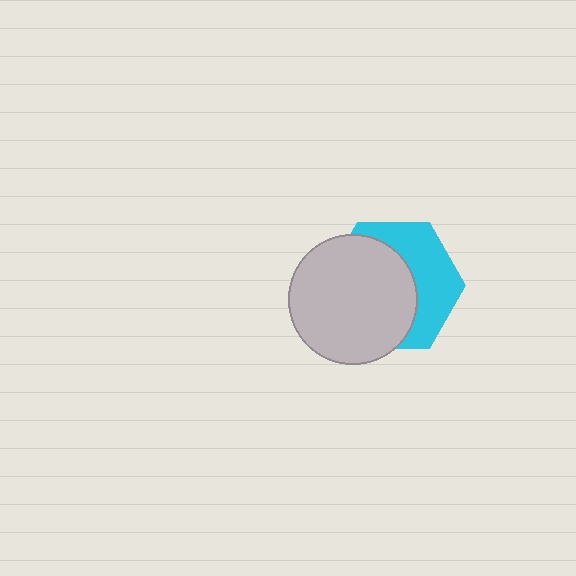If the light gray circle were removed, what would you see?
You would see the complete cyan hexagon.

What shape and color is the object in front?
The object in front is a light gray circle.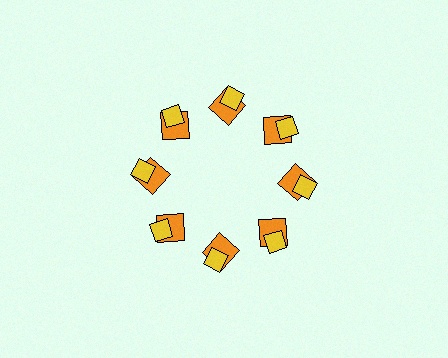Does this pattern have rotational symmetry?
Yes, this pattern has 8-fold rotational symmetry. It looks the same after rotating 45 degrees around the center.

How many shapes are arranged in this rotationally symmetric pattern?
There are 16 shapes, arranged in 8 groups of 2.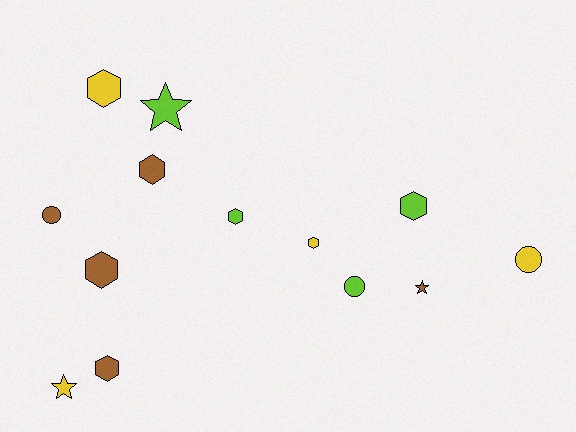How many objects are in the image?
There are 13 objects.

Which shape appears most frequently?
Hexagon, with 7 objects.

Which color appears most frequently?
Brown, with 5 objects.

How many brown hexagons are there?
There are 3 brown hexagons.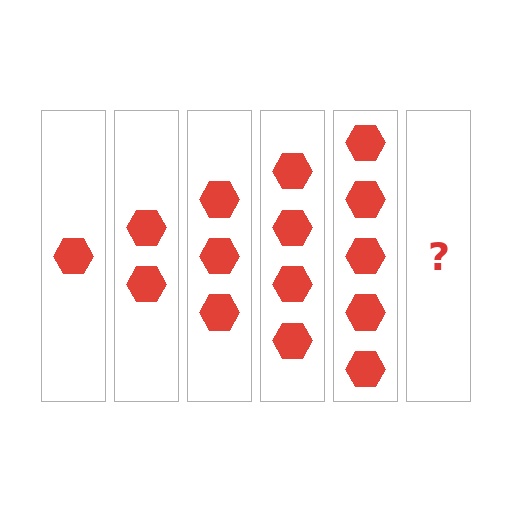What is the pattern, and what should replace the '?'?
The pattern is that each step adds one more hexagon. The '?' should be 6 hexagons.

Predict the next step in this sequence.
The next step is 6 hexagons.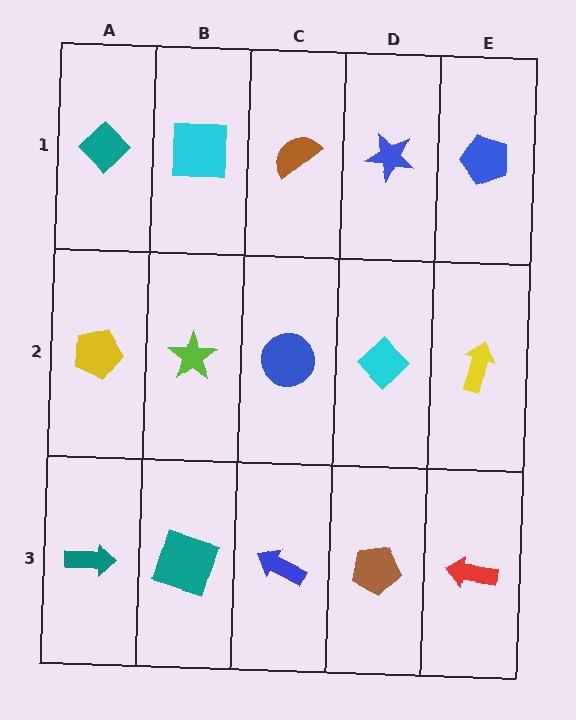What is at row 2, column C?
A blue circle.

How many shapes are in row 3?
5 shapes.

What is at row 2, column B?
A lime star.